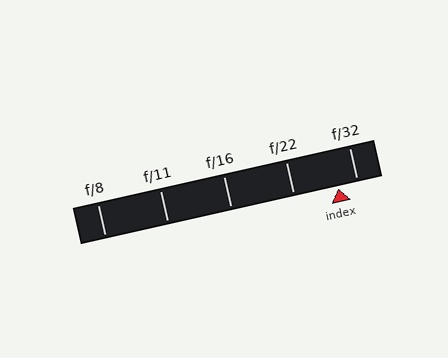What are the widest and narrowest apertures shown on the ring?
The widest aperture shown is f/8 and the narrowest is f/32.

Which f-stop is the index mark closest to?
The index mark is closest to f/32.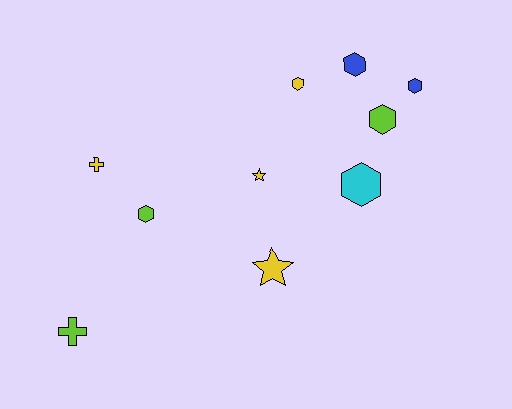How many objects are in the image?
There are 10 objects.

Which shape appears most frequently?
Hexagon, with 6 objects.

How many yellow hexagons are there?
There is 1 yellow hexagon.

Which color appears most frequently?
Yellow, with 4 objects.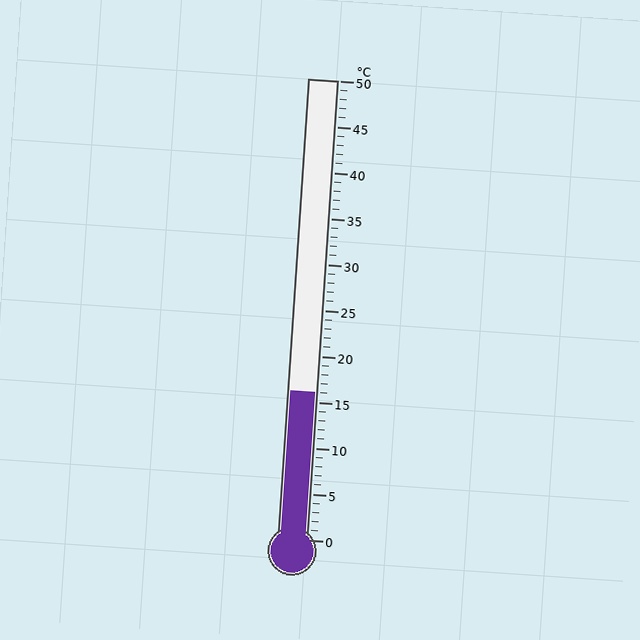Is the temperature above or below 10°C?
The temperature is above 10°C.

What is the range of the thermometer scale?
The thermometer scale ranges from 0°C to 50°C.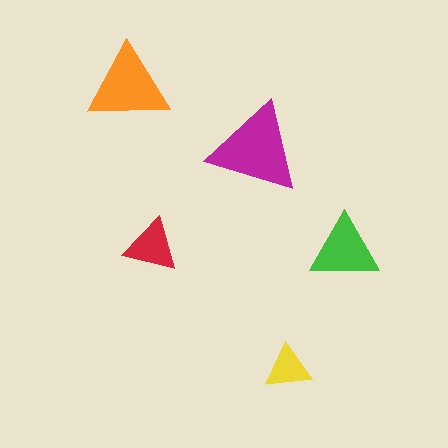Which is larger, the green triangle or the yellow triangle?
The green one.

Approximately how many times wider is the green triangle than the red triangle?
About 1.5 times wider.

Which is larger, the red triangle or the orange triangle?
The orange one.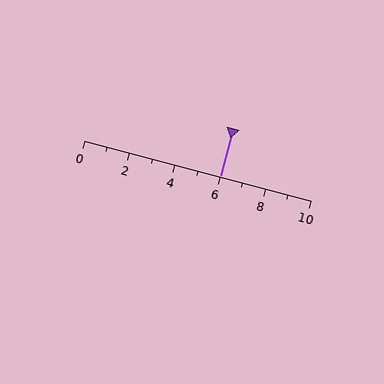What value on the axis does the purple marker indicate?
The marker indicates approximately 6.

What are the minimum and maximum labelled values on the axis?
The axis runs from 0 to 10.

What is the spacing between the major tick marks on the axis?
The major ticks are spaced 2 apart.